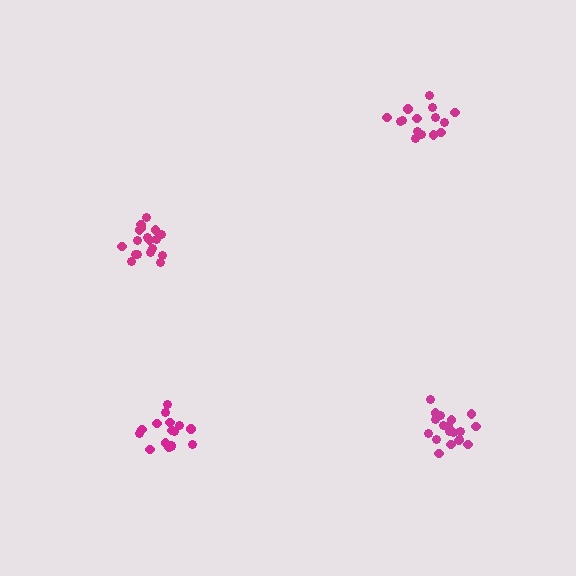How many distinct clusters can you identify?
There are 4 distinct clusters.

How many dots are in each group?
Group 1: 21 dots, Group 2: 16 dots, Group 3: 17 dots, Group 4: 18 dots (72 total).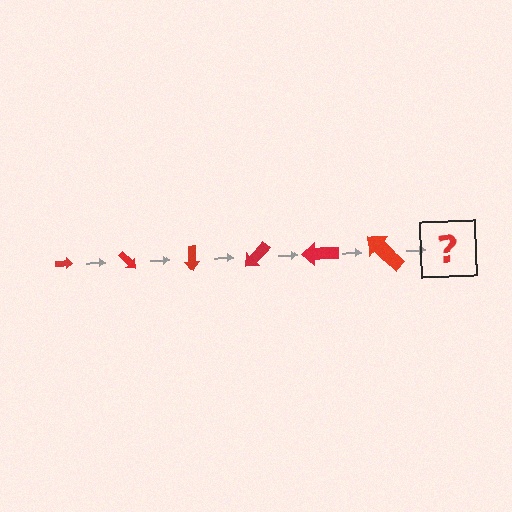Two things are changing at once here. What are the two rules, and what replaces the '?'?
The two rules are that the arrow grows larger each step and it rotates 45 degrees each step. The '?' should be an arrow, larger than the previous one and rotated 270 degrees from the start.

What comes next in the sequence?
The next element should be an arrow, larger than the previous one and rotated 270 degrees from the start.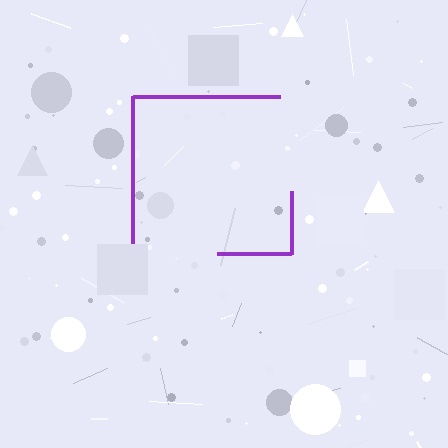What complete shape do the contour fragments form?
The contour fragments form a square.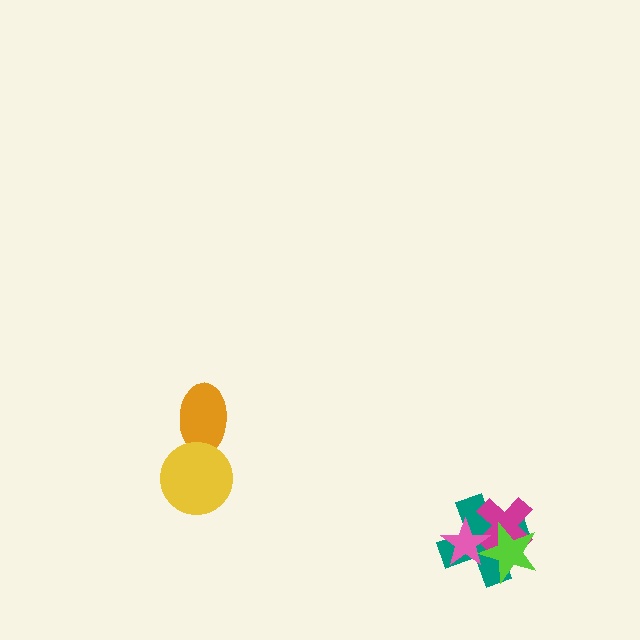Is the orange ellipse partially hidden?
Yes, it is partially covered by another shape.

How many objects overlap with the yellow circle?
1 object overlaps with the yellow circle.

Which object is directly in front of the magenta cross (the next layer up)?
The pink star is directly in front of the magenta cross.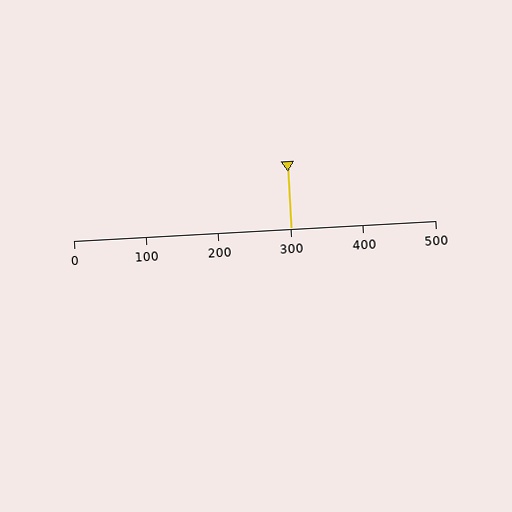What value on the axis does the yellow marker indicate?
The marker indicates approximately 300.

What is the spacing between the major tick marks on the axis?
The major ticks are spaced 100 apart.